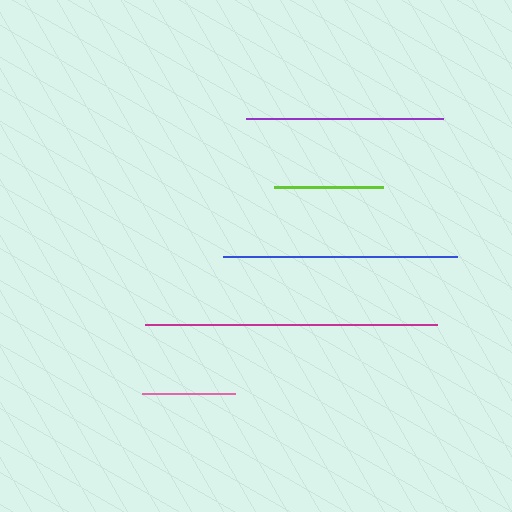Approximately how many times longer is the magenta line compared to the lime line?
The magenta line is approximately 2.7 times the length of the lime line.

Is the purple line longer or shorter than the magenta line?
The magenta line is longer than the purple line.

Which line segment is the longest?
The magenta line is the longest at approximately 292 pixels.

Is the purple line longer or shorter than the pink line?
The purple line is longer than the pink line.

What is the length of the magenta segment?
The magenta segment is approximately 292 pixels long.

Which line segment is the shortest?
The pink line is the shortest at approximately 92 pixels.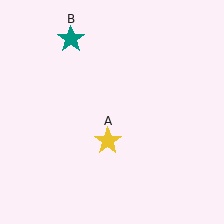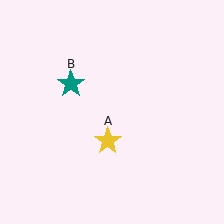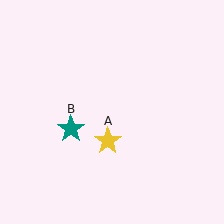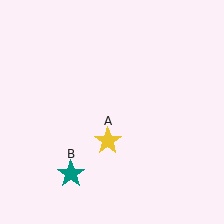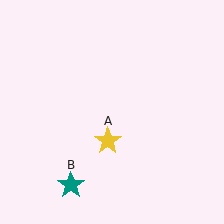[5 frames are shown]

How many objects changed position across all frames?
1 object changed position: teal star (object B).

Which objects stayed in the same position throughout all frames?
Yellow star (object A) remained stationary.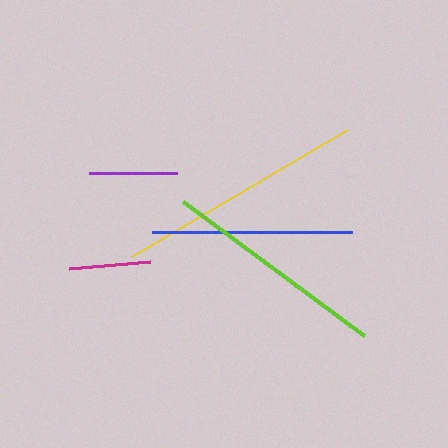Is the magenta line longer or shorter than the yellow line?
The yellow line is longer than the magenta line.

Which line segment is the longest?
The yellow line is the longest at approximately 251 pixels.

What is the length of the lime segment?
The lime segment is approximately 225 pixels long.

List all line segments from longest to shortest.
From longest to shortest: yellow, lime, blue, purple, magenta.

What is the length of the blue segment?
The blue segment is approximately 201 pixels long.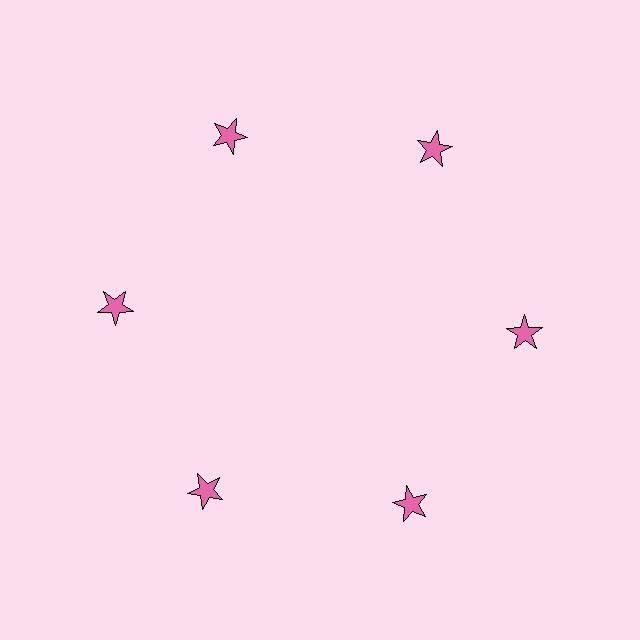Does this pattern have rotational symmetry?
Yes, this pattern has 6-fold rotational symmetry. It looks the same after rotating 60 degrees around the center.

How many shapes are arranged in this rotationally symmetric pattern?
There are 6 shapes, arranged in 6 groups of 1.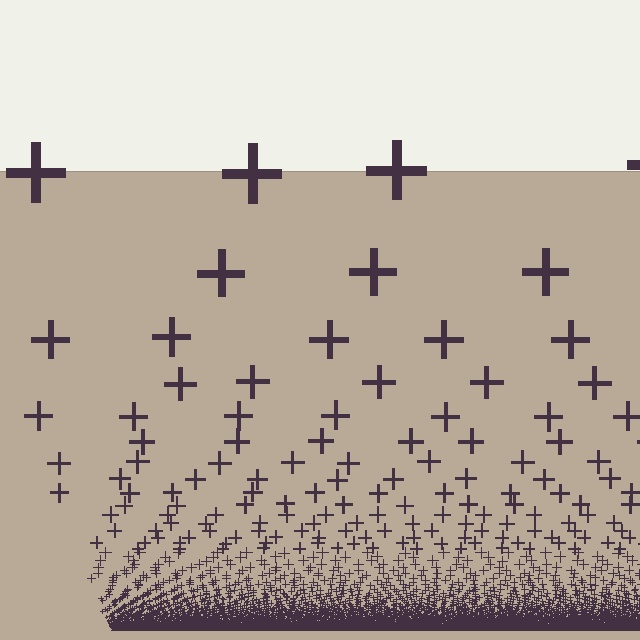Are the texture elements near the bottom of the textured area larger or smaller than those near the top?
Smaller. The gradient is inverted — elements near the bottom are smaller and denser.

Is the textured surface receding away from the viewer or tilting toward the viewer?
The surface appears to tilt toward the viewer. Texture elements get larger and sparser toward the top.